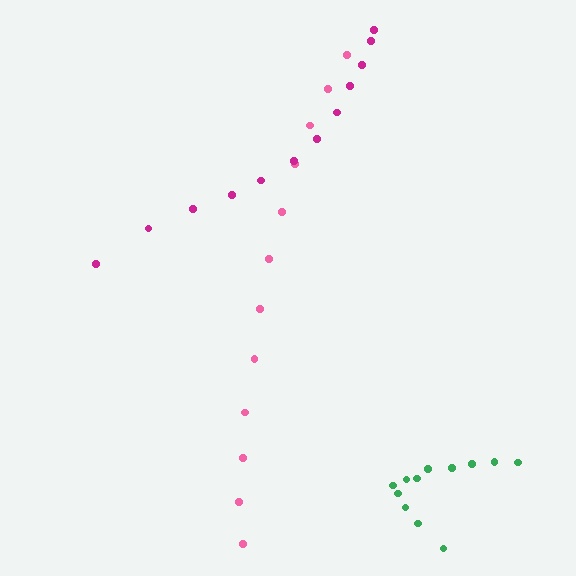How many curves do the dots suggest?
There are 3 distinct paths.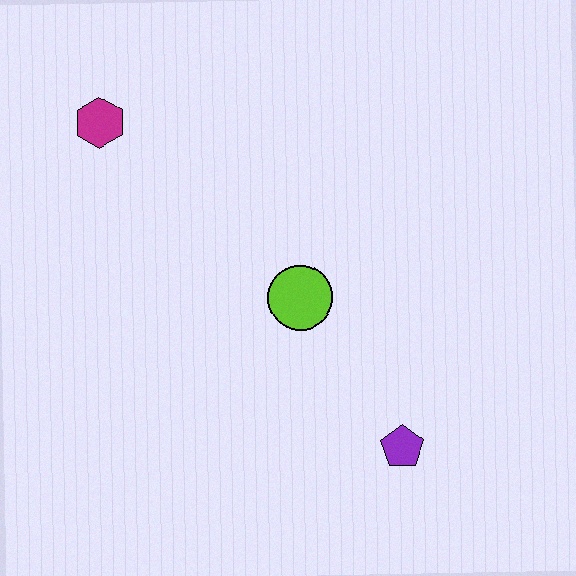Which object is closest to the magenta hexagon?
The lime circle is closest to the magenta hexagon.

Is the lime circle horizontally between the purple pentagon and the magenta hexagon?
Yes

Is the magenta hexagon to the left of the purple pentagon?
Yes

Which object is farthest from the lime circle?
The magenta hexagon is farthest from the lime circle.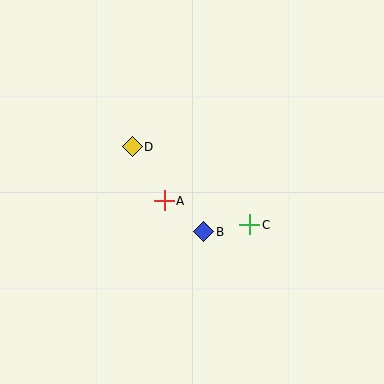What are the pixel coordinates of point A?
Point A is at (164, 201).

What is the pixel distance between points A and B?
The distance between A and B is 50 pixels.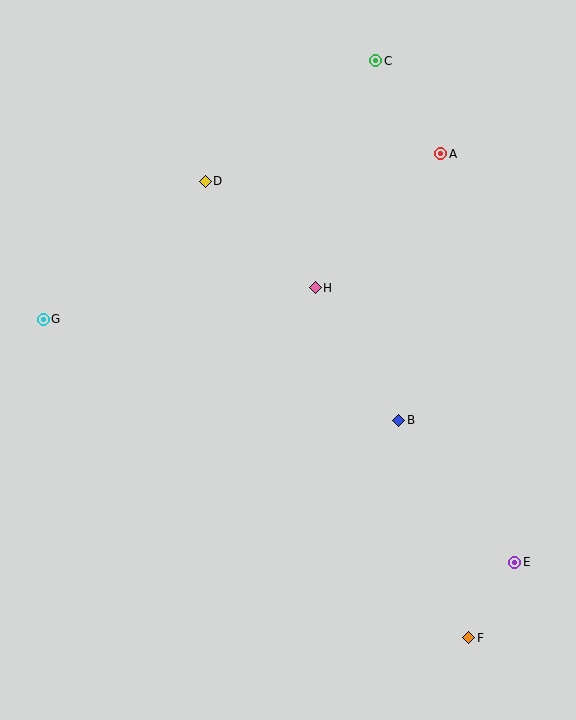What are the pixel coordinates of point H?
Point H is at (315, 288).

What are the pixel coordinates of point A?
Point A is at (441, 154).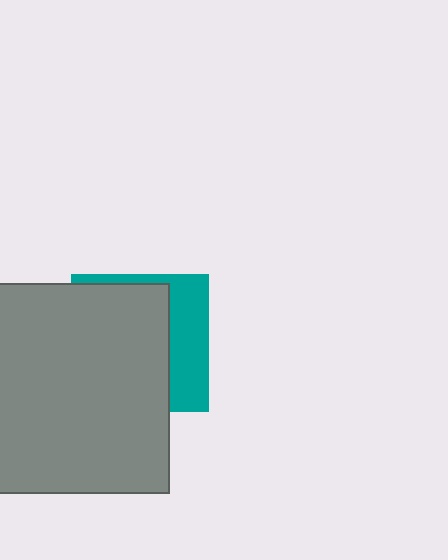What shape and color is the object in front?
The object in front is a gray square.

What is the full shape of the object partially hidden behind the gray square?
The partially hidden object is a teal square.